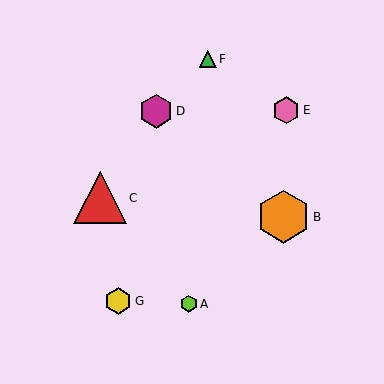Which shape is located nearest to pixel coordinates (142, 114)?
The magenta hexagon (labeled D) at (156, 111) is nearest to that location.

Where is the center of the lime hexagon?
The center of the lime hexagon is at (189, 304).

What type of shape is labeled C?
Shape C is a red triangle.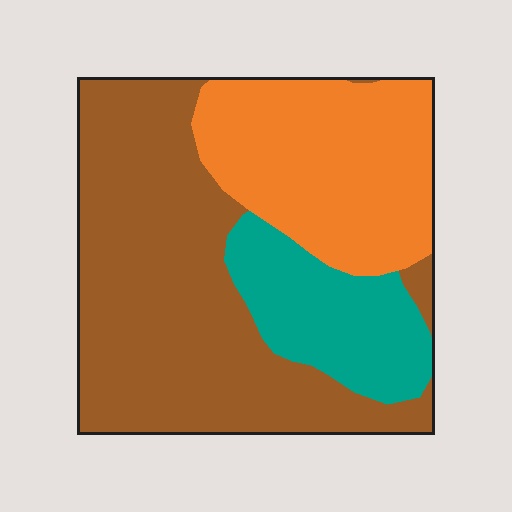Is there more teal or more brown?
Brown.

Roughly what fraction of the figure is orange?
Orange takes up about one third (1/3) of the figure.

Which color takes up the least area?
Teal, at roughly 15%.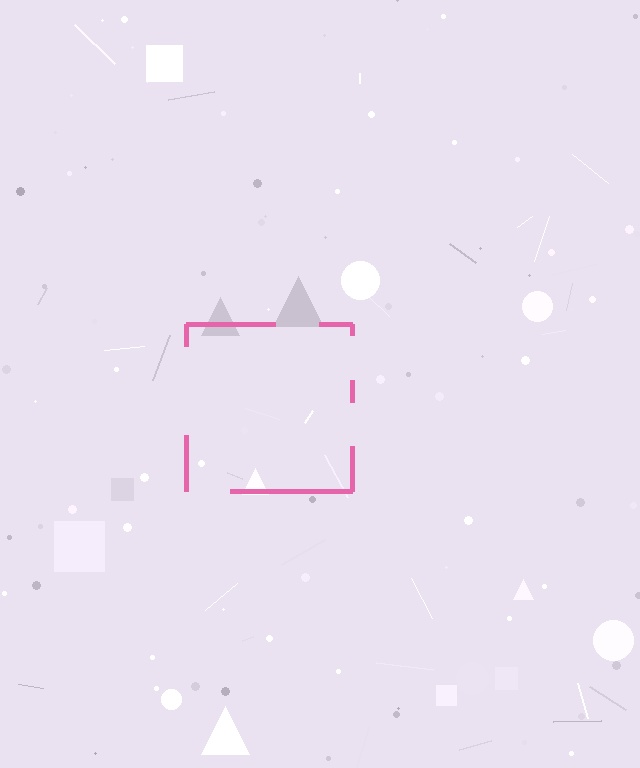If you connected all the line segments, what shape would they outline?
They would outline a square.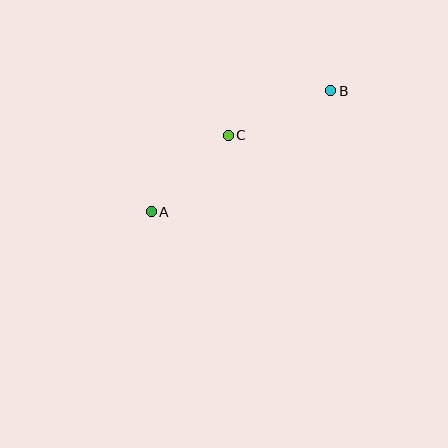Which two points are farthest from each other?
Points A and B are farthest from each other.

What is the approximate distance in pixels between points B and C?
The distance between B and C is approximately 112 pixels.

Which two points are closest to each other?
Points A and C are closest to each other.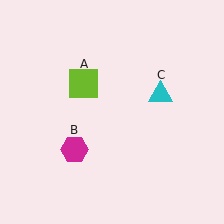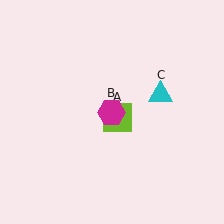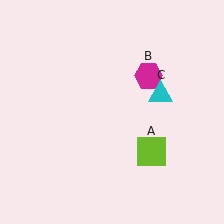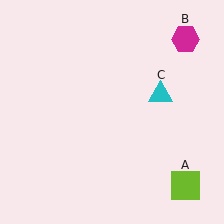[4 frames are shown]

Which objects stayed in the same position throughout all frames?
Cyan triangle (object C) remained stationary.